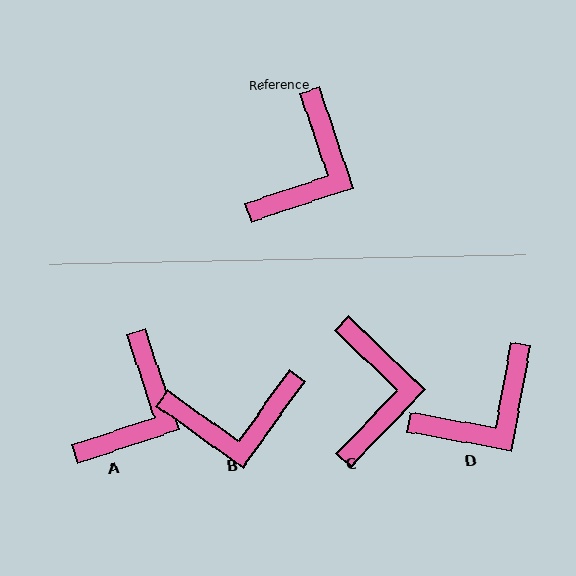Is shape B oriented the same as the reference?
No, it is off by about 54 degrees.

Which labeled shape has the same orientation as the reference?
A.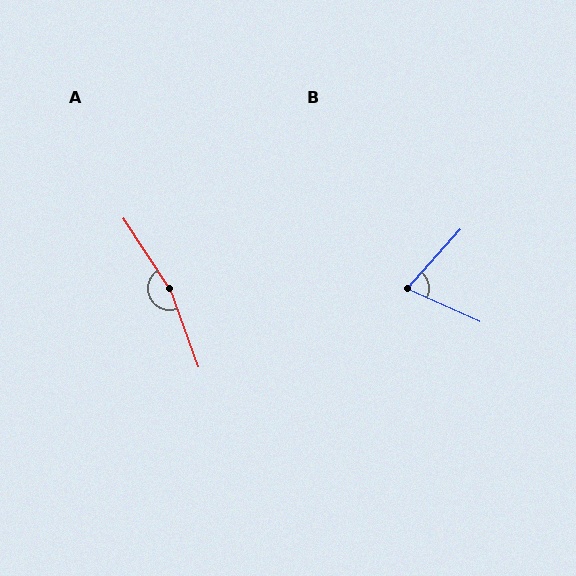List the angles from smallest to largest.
B (72°), A (167°).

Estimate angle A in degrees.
Approximately 167 degrees.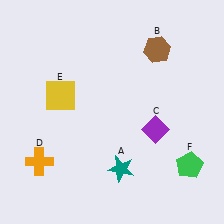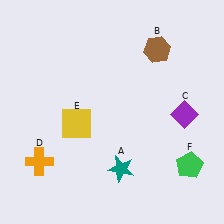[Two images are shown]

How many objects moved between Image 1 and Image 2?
2 objects moved between the two images.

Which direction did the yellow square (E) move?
The yellow square (E) moved down.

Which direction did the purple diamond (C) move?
The purple diamond (C) moved right.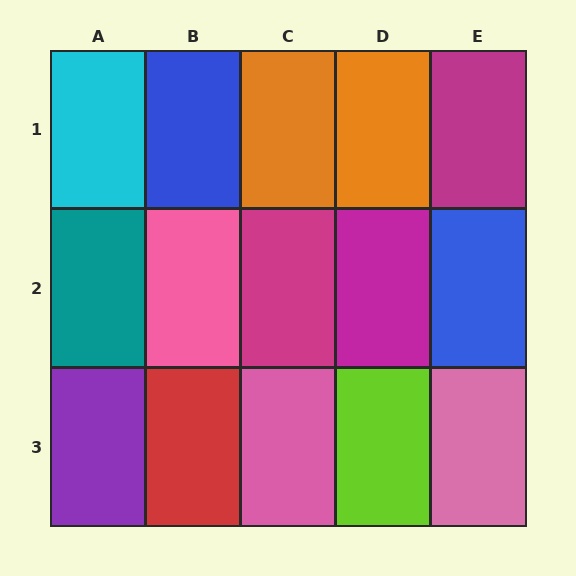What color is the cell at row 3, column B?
Red.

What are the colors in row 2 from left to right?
Teal, pink, magenta, magenta, blue.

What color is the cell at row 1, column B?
Blue.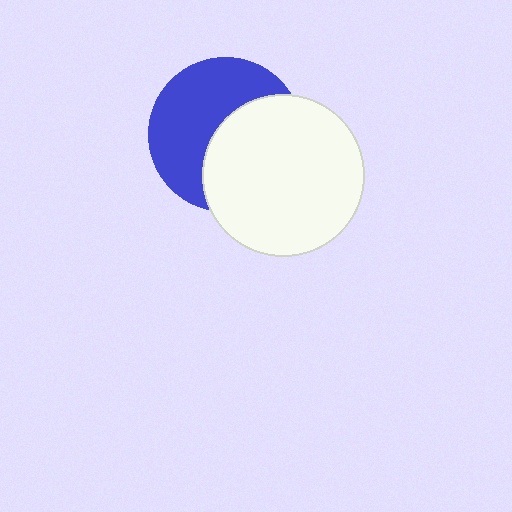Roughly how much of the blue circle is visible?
About half of it is visible (roughly 53%).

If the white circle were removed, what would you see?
You would see the complete blue circle.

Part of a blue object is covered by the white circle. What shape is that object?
It is a circle.